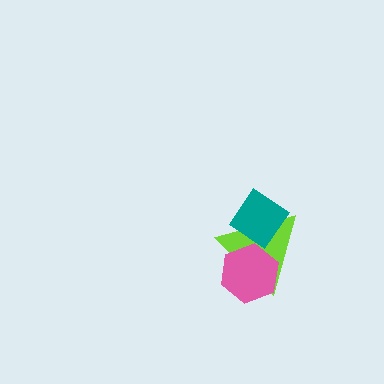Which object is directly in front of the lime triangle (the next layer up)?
The teal diamond is directly in front of the lime triangle.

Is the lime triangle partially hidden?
Yes, it is partially covered by another shape.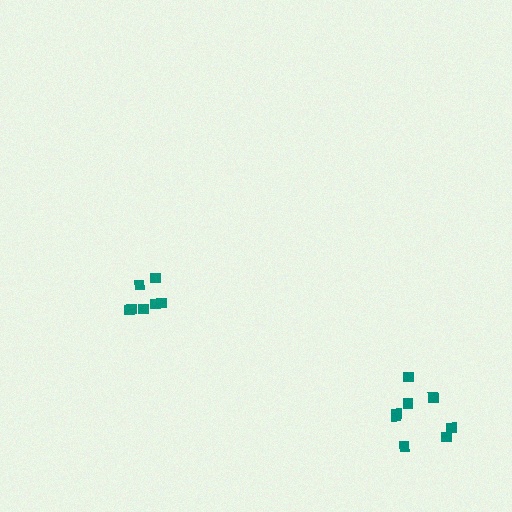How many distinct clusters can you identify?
There are 2 distinct clusters.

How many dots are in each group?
Group 1: 7 dots, Group 2: 8 dots (15 total).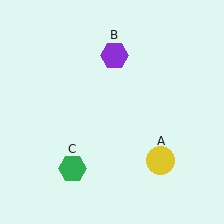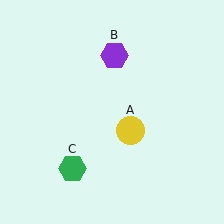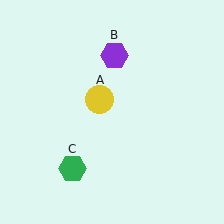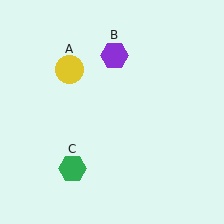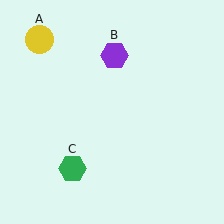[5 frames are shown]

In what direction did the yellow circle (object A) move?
The yellow circle (object A) moved up and to the left.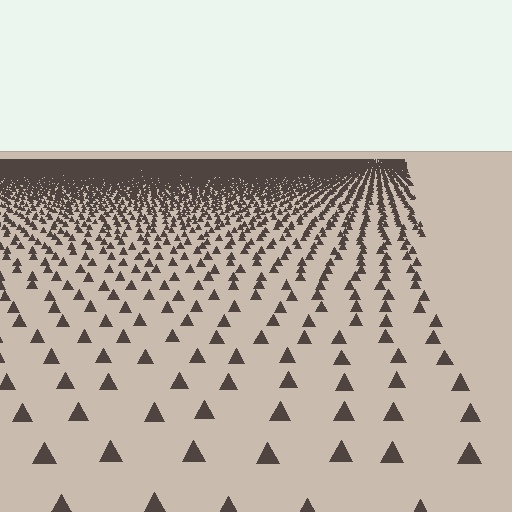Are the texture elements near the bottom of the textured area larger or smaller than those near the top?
Larger. Near the bottom, elements are closer to the viewer and appear at a bigger on-screen size.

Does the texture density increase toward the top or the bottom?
Density increases toward the top.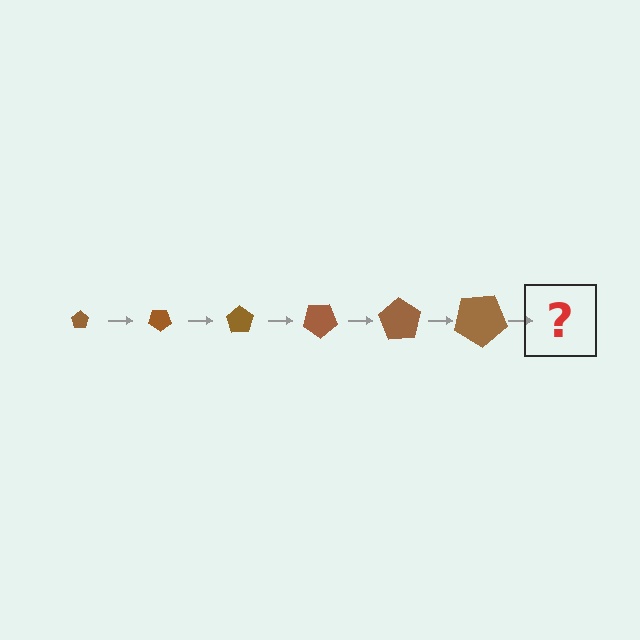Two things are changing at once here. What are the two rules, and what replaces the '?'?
The two rules are that the pentagon grows larger each step and it rotates 35 degrees each step. The '?' should be a pentagon, larger than the previous one and rotated 210 degrees from the start.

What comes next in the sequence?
The next element should be a pentagon, larger than the previous one and rotated 210 degrees from the start.